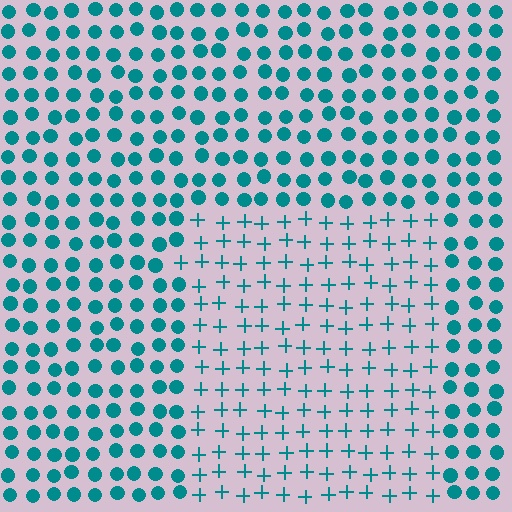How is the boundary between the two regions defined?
The boundary is defined by a change in element shape: plus signs inside vs. circles outside. All elements share the same color and spacing.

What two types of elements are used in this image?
The image uses plus signs inside the rectangle region and circles outside it.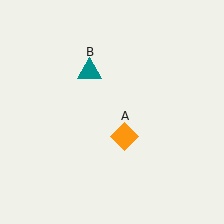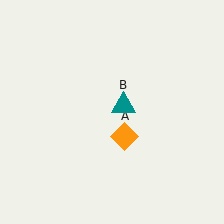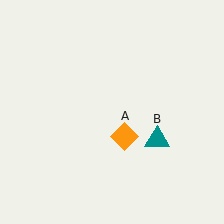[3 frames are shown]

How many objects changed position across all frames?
1 object changed position: teal triangle (object B).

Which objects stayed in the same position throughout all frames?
Orange diamond (object A) remained stationary.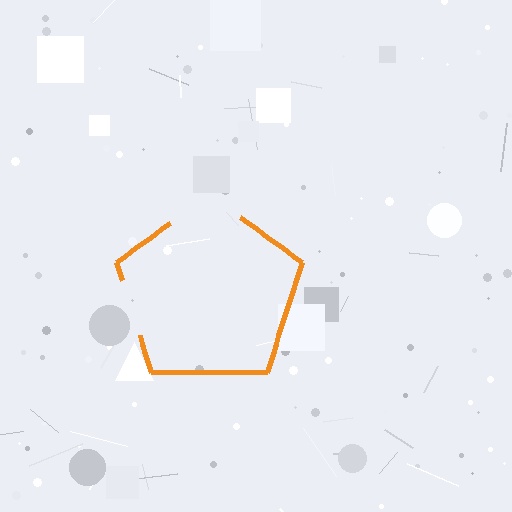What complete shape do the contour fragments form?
The contour fragments form a pentagon.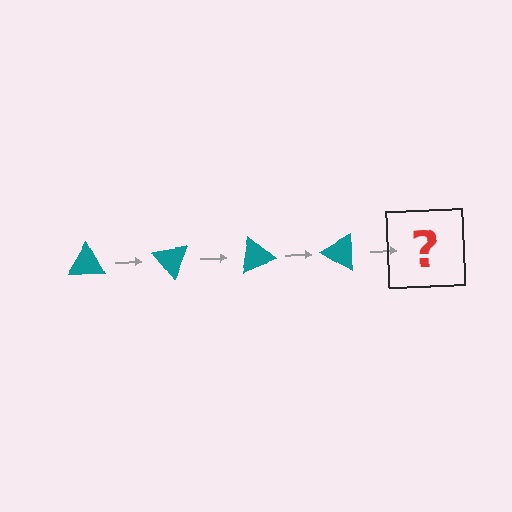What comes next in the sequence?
The next element should be a teal triangle rotated 200 degrees.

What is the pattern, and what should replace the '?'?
The pattern is that the triangle rotates 50 degrees each step. The '?' should be a teal triangle rotated 200 degrees.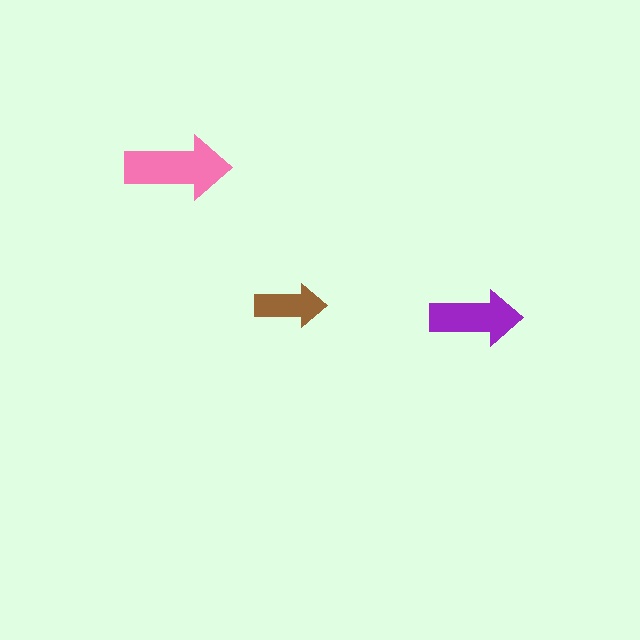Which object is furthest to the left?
The pink arrow is leftmost.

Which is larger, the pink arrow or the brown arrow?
The pink one.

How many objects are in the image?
There are 3 objects in the image.